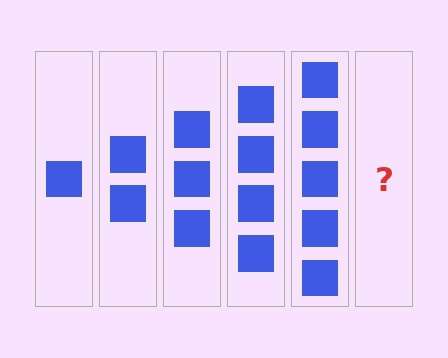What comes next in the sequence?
The next element should be 6 squares.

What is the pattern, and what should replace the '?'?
The pattern is that each step adds one more square. The '?' should be 6 squares.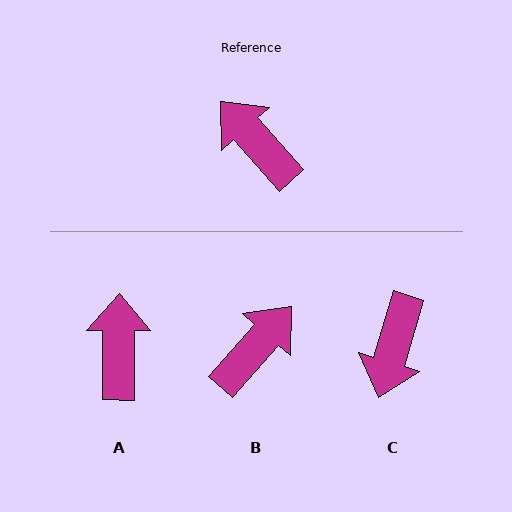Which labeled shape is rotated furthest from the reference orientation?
C, about 121 degrees away.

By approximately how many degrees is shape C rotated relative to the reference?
Approximately 121 degrees counter-clockwise.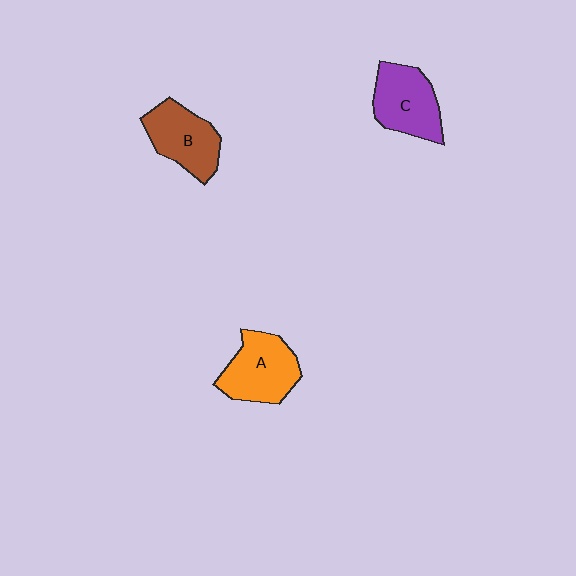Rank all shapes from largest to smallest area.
From largest to smallest: A (orange), C (purple), B (brown).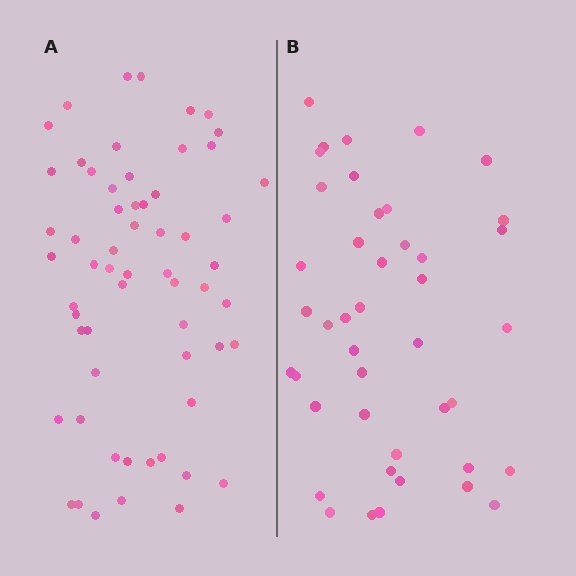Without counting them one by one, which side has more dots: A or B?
Region A (the left region) has more dots.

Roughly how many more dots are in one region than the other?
Region A has approximately 15 more dots than region B.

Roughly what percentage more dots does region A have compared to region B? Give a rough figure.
About 40% more.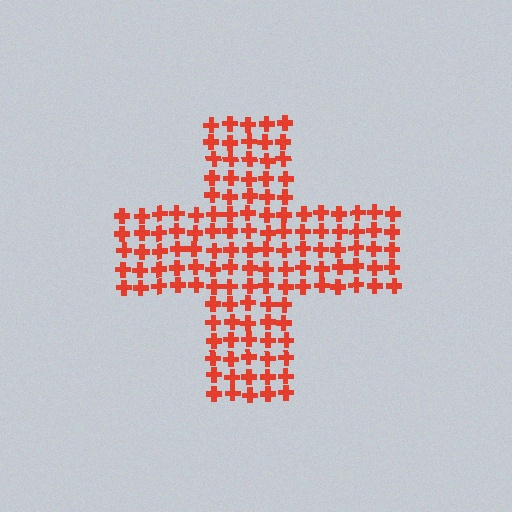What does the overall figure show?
The overall figure shows a cross.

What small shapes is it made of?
It is made of small crosses.